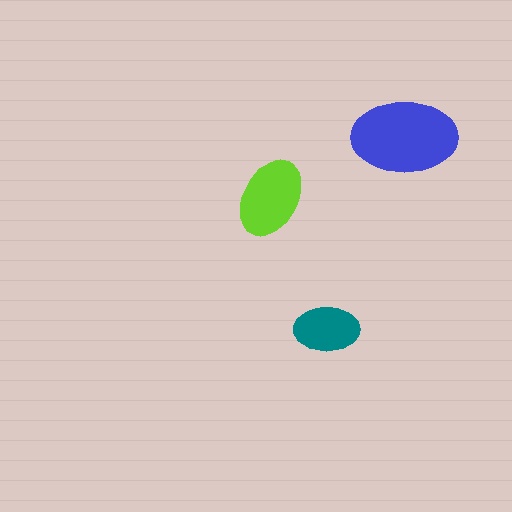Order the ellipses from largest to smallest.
the blue one, the lime one, the teal one.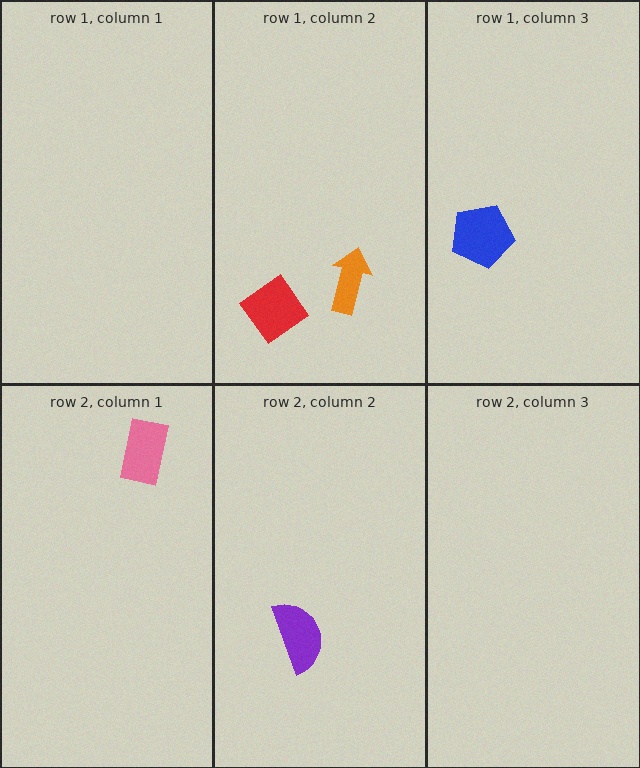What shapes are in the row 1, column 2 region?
The red diamond, the orange arrow.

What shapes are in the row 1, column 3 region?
The blue pentagon.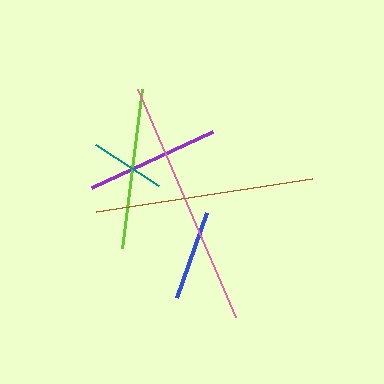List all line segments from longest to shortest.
From longest to shortest: pink, brown, lime, purple, blue, teal.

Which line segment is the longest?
The pink line is the longest at approximately 248 pixels.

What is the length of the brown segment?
The brown segment is approximately 219 pixels long.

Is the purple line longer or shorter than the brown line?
The brown line is longer than the purple line.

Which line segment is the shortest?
The teal line is the shortest at approximately 75 pixels.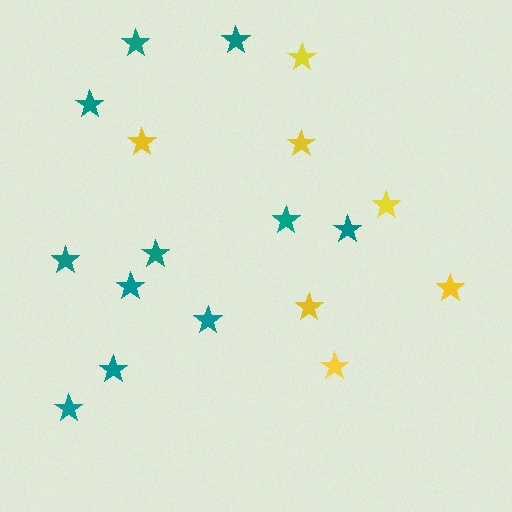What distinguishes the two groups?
There are 2 groups: one group of yellow stars (7) and one group of teal stars (11).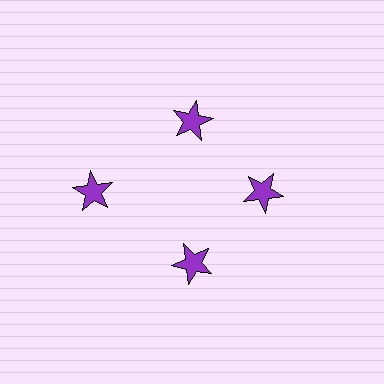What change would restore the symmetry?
The symmetry would be restored by moving it inward, back onto the ring so that all 4 stars sit at equal angles and equal distance from the center.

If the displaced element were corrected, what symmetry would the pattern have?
It would have 4-fold rotational symmetry — the pattern would map onto itself every 90 degrees.